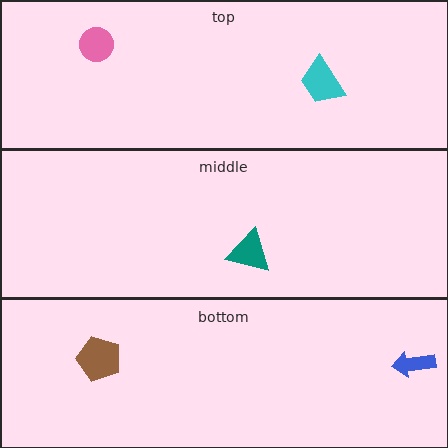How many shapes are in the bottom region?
2.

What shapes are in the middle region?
The teal triangle.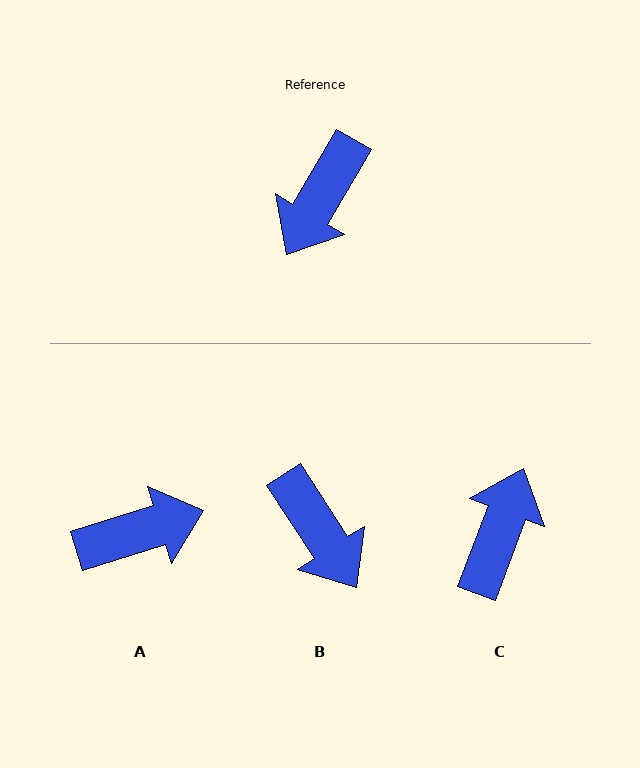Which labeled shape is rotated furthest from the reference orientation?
C, about 170 degrees away.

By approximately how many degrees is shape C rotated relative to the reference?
Approximately 170 degrees clockwise.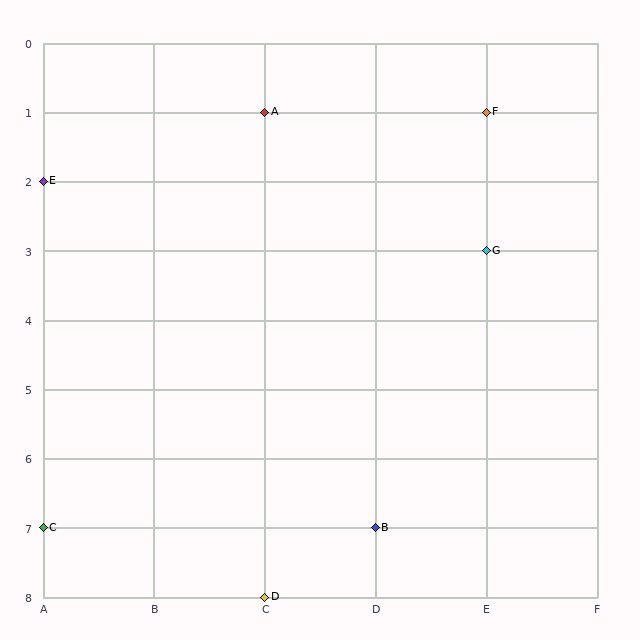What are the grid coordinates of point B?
Point B is at grid coordinates (D, 7).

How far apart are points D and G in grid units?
Points D and G are 2 columns and 5 rows apart (about 5.4 grid units diagonally).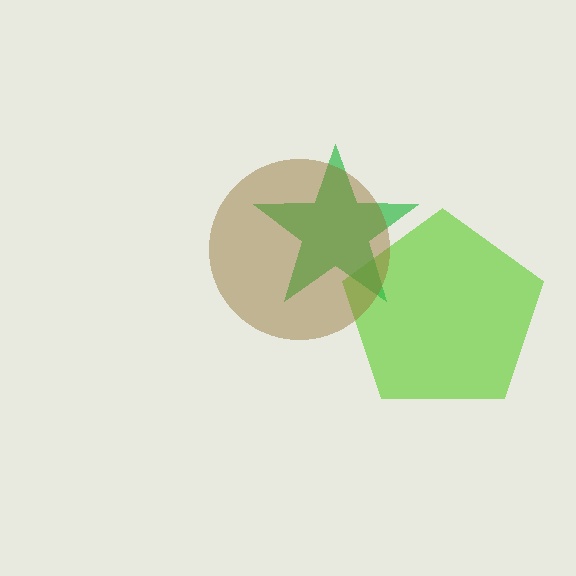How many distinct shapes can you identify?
There are 3 distinct shapes: a lime pentagon, a green star, a brown circle.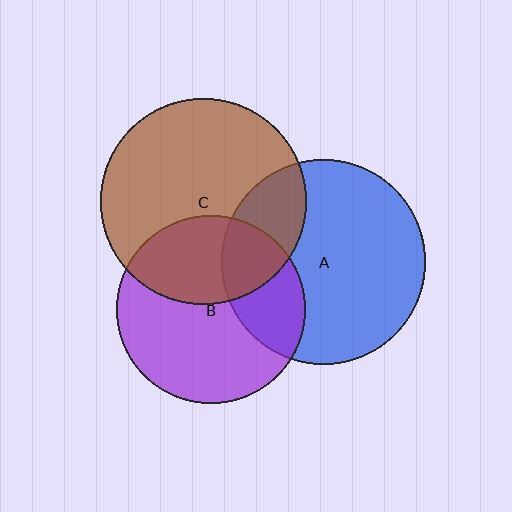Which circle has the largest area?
Circle C (brown).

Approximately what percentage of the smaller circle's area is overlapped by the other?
Approximately 35%.